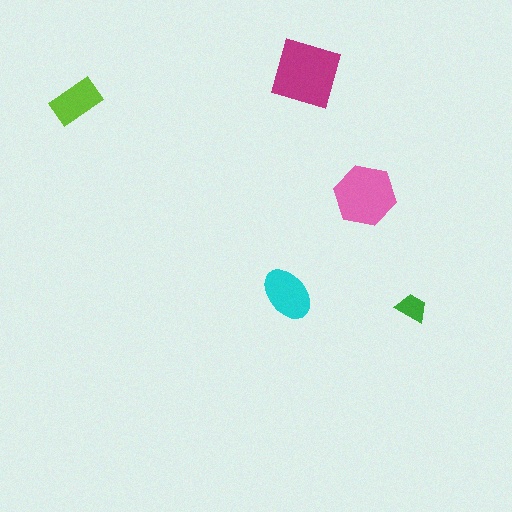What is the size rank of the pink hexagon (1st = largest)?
2nd.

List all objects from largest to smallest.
The magenta diamond, the pink hexagon, the cyan ellipse, the lime rectangle, the green trapezoid.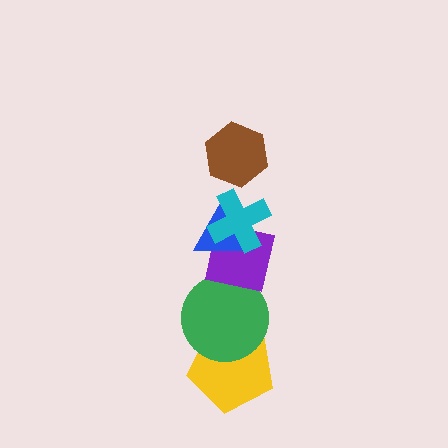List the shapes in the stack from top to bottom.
From top to bottom: the brown hexagon, the cyan cross, the blue triangle, the purple square, the green circle, the yellow pentagon.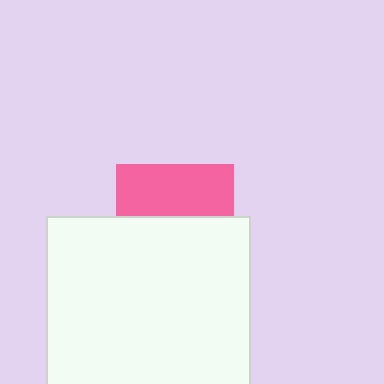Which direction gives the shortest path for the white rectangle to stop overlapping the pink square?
Moving down gives the shortest separation.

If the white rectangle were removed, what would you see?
You would see the complete pink square.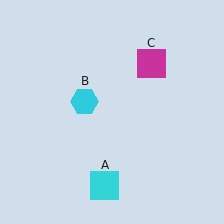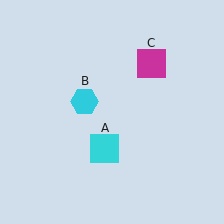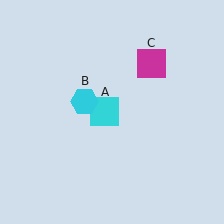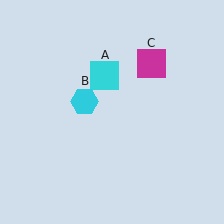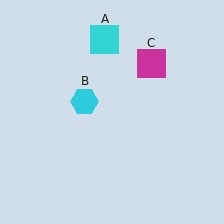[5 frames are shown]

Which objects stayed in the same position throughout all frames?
Cyan hexagon (object B) and magenta square (object C) remained stationary.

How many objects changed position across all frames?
1 object changed position: cyan square (object A).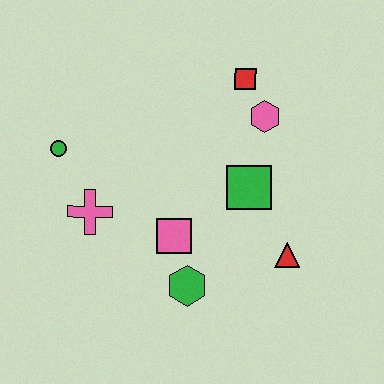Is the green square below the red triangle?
No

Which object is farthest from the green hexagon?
The red square is farthest from the green hexagon.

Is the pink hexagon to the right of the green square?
Yes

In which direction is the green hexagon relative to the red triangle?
The green hexagon is to the left of the red triangle.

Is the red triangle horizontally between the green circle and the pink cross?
No